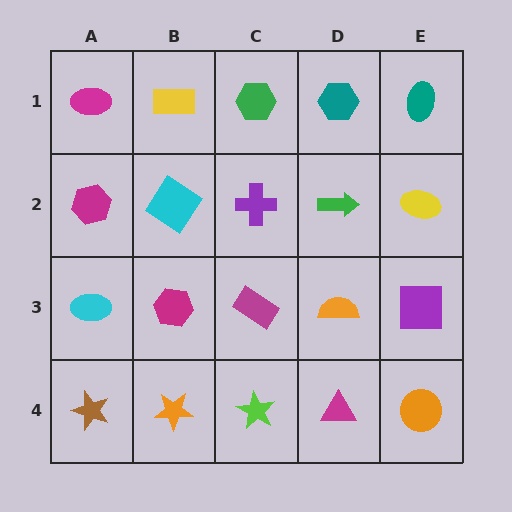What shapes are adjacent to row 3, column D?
A green arrow (row 2, column D), a magenta triangle (row 4, column D), a magenta rectangle (row 3, column C), a purple square (row 3, column E).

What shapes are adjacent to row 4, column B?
A magenta hexagon (row 3, column B), a brown star (row 4, column A), a lime star (row 4, column C).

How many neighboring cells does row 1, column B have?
3.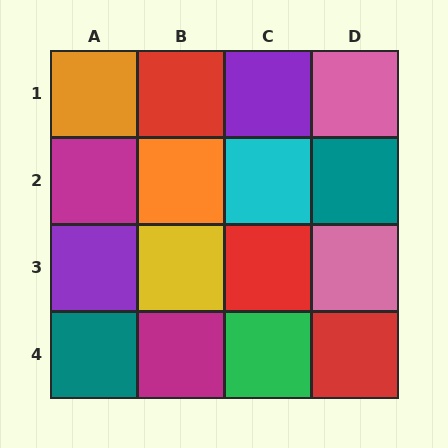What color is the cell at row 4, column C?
Green.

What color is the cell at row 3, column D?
Pink.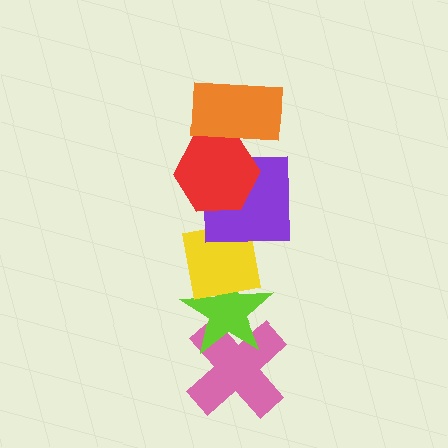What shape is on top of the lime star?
The yellow square is on top of the lime star.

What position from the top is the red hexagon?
The red hexagon is 2nd from the top.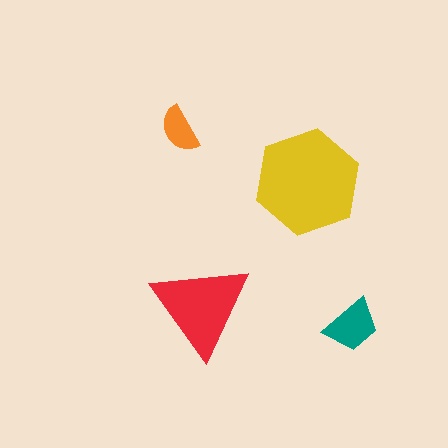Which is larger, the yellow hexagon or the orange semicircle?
The yellow hexagon.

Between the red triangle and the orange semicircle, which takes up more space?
The red triangle.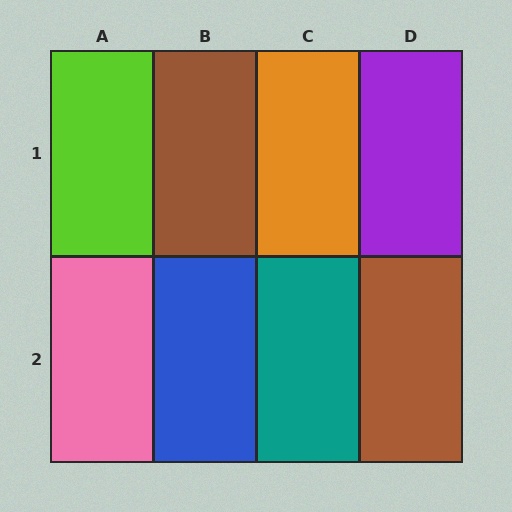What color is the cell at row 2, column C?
Teal.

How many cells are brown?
2 cells are brown.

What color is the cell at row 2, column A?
Pink.